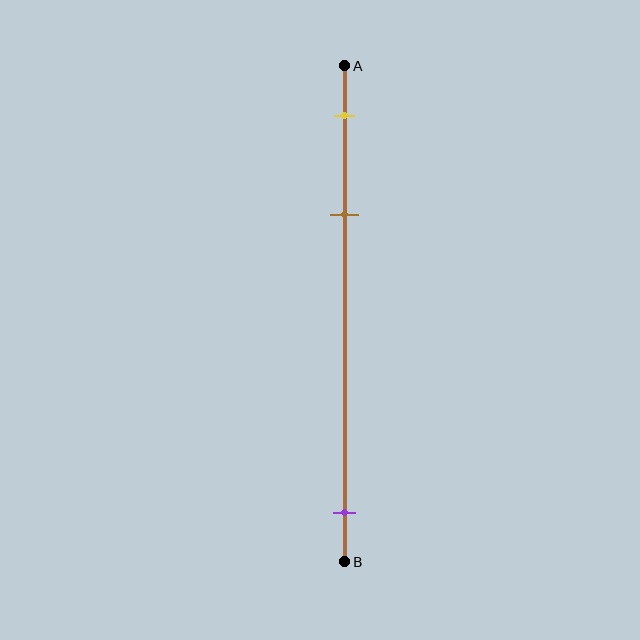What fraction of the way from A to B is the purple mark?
The purple mark is approximately 90% (0.9) of the way from A to B.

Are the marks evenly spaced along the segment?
No, the marks are not evenly spaced.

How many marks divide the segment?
There are 3 marks dividing the segment.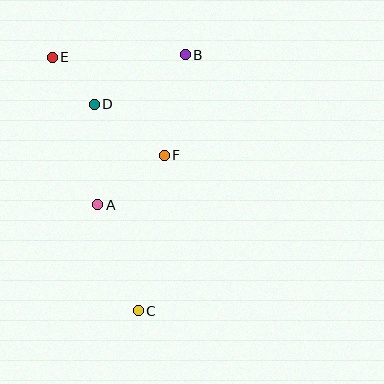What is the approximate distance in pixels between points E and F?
The distance between E and F is approximately 149 pixels.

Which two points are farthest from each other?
Points C and E are farthest from each other.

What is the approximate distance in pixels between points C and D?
The distance between C and D is approximately 211 pixels.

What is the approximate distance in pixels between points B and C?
The distance between B and C is approximately 260 pixels.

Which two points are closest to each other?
Points D and E are closest to each other.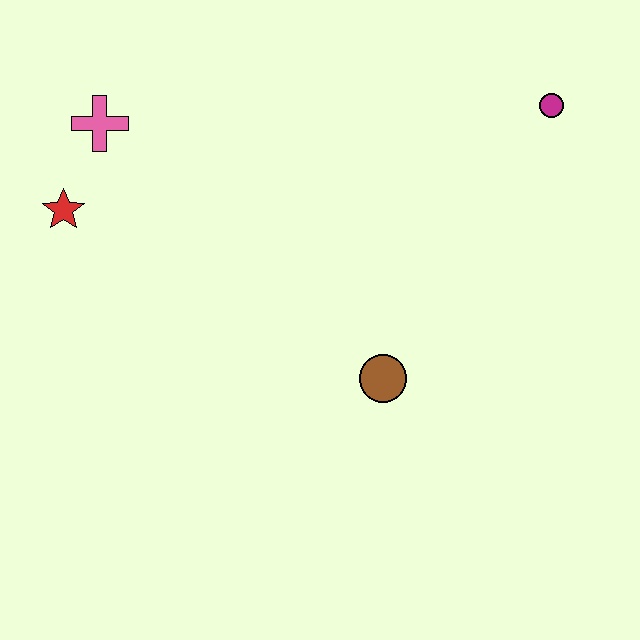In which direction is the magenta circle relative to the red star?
The magenta circle is to the right of the red star.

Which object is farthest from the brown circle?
The pink cross is farthest from the brown circle.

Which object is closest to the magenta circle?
The brown circle is closest to the magenta circle.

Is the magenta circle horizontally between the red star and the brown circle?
No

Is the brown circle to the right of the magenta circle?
No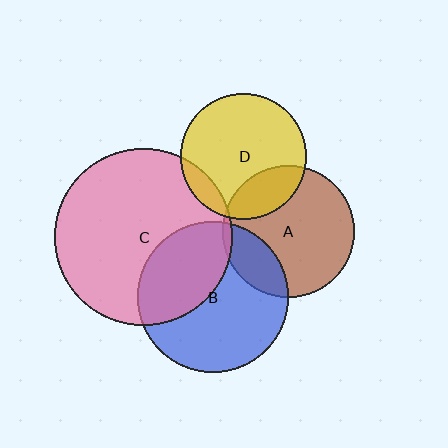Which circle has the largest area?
Circle C (pink).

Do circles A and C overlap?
Yes.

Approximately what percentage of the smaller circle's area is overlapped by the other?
Approximately 5%.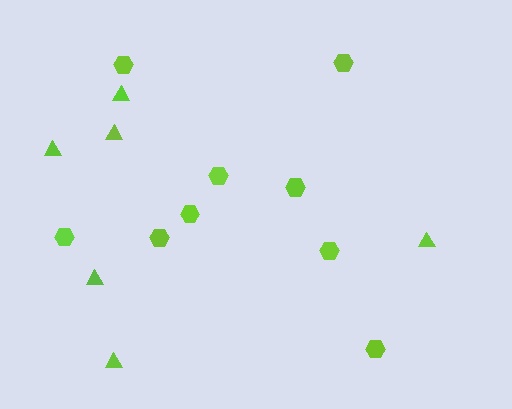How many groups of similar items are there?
There are 2 groups: one group of triangles (6) and one group of hexagons (9).